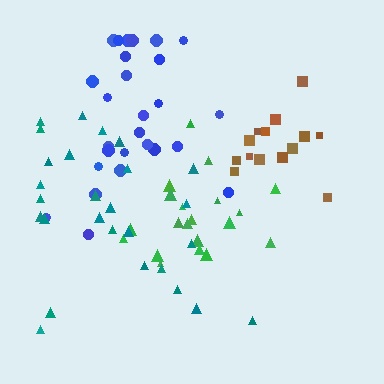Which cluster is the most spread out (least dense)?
Blue.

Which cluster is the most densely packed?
Brown.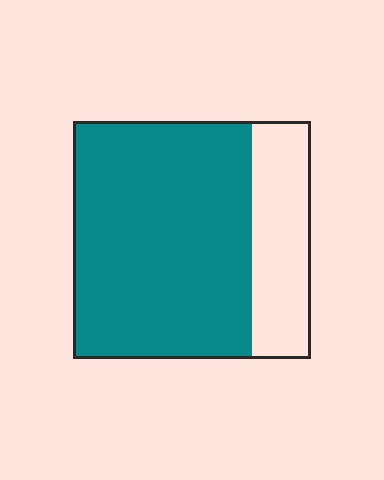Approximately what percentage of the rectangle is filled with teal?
Approximately 75%.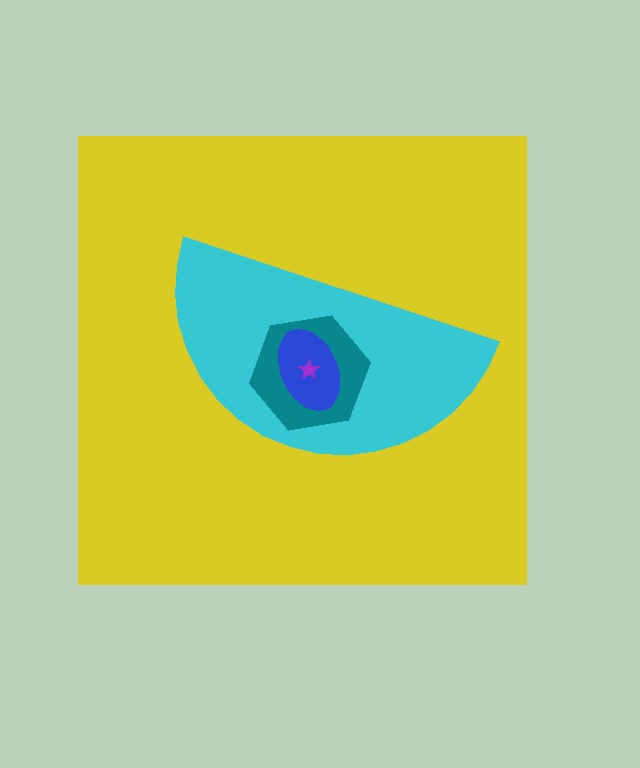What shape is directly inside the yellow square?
The cyan semicircle.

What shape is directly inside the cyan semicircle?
The teal hexagon.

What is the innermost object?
The purple star.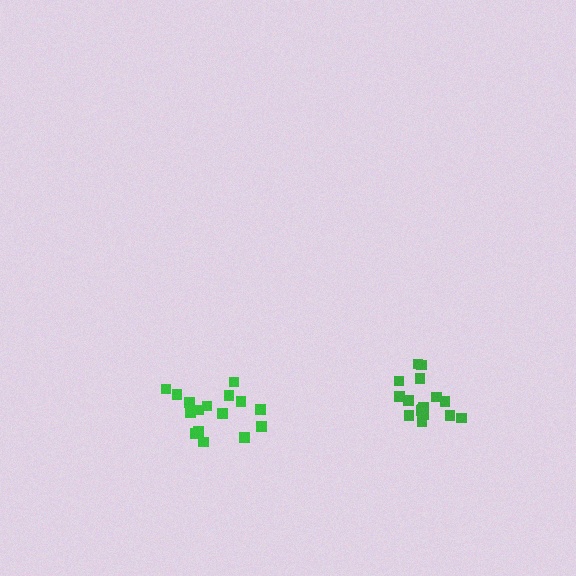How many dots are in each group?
Group 1: 16 dots, Group 2: 16 dots (32 total).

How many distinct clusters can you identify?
There are 2 distinct clusters.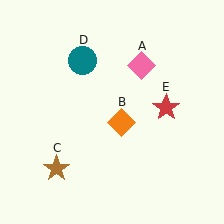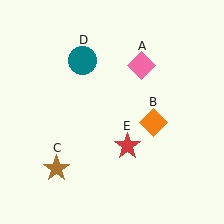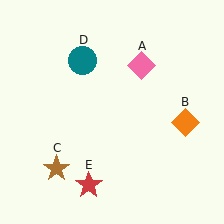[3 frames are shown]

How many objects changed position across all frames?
2 objects changed position: orange diamond (object B), red star (object E).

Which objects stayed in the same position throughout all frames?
Pink diamond (object A) and brown star (object C) and teal circle (object D) remained stationary.